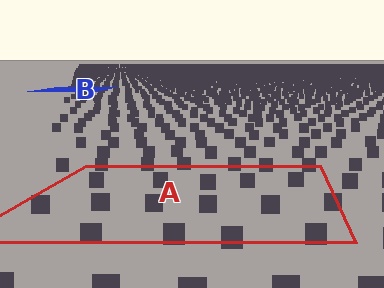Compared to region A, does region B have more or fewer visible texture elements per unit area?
Region B has more texture elements per unit area — they are packed more densely because it is farther away.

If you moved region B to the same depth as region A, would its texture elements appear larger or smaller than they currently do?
They would appear larger. At a closer depth, the same texture elements are projected at a bigger on-screen size.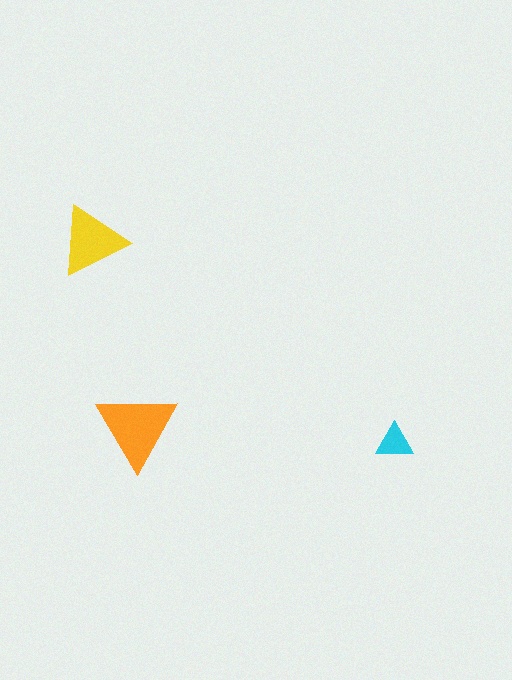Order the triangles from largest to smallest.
the orange one, the yellow one, the cyan one.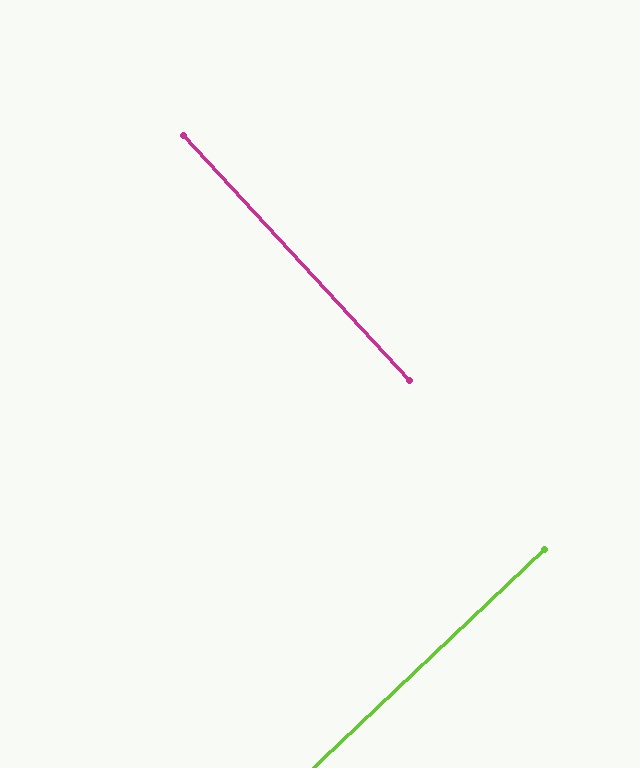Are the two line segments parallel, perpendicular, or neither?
Perpendicular — they meet at approximately 89°.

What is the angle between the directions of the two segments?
Approximately 89 degrees.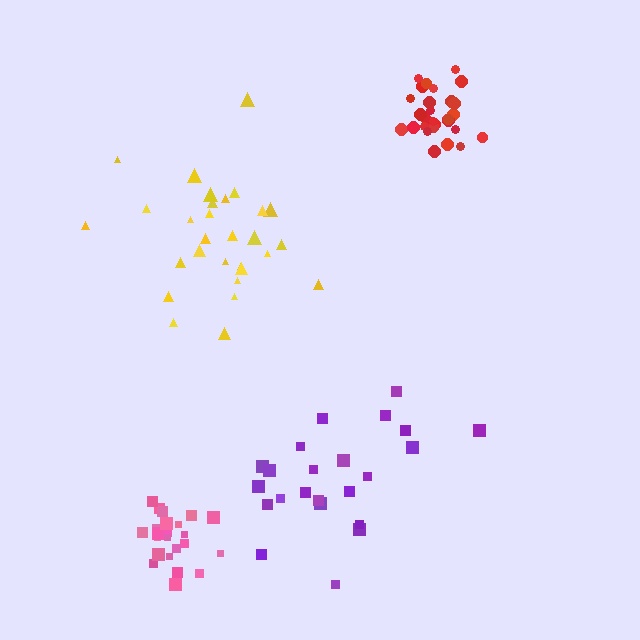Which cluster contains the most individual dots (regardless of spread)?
Yellow (29).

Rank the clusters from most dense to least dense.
pink, red, yellow, purple.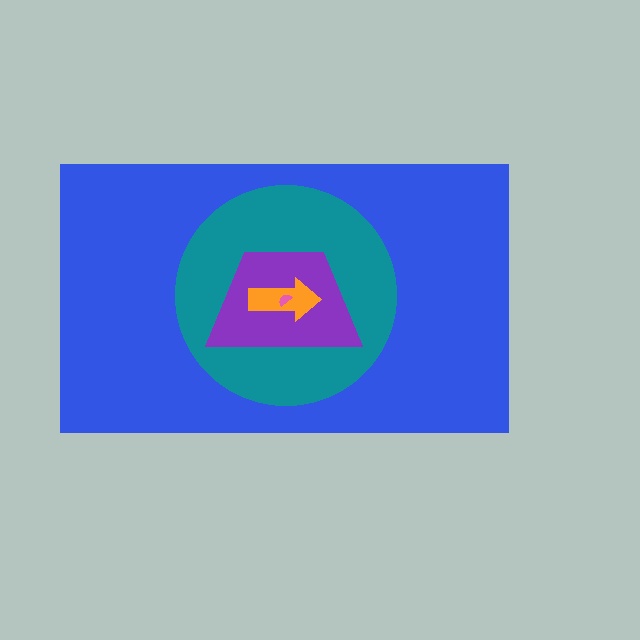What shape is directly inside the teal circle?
The purple trapezoid.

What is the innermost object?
The pink semicircle.